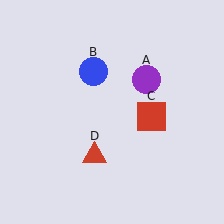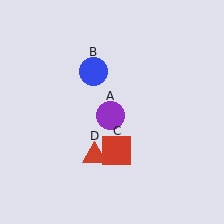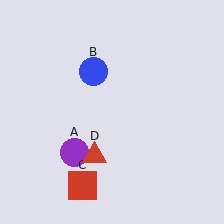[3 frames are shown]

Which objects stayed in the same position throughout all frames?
Blue circle (object B) and red triangle (object D) remained stationary.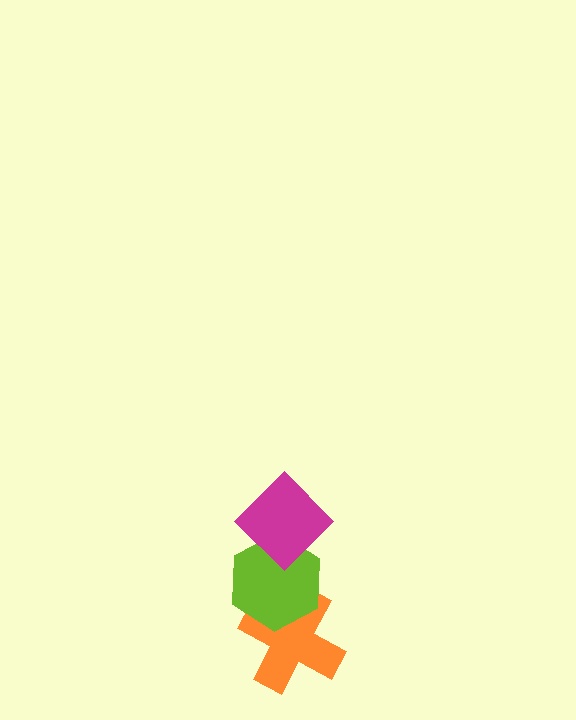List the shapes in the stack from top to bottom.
From top to bottom: the magenta diamond, the lime hexagon, the orange cross.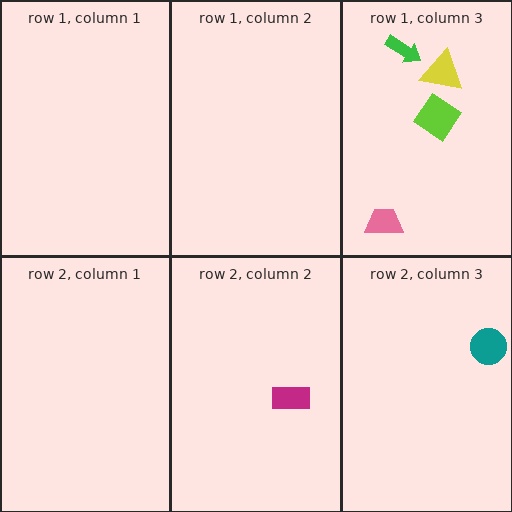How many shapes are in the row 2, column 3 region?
1.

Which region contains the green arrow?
The row 1, column 3 region.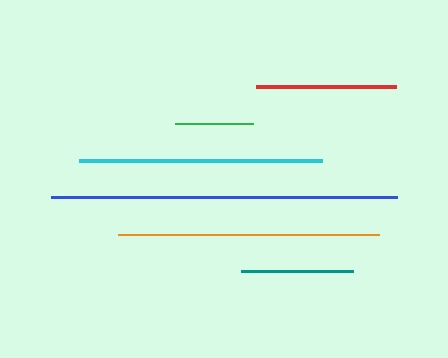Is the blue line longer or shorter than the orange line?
The blue line is longer than the orange line.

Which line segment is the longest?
The blue line is the longest at approximately 346 pixels.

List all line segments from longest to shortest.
From longest to shortest: blue, orange, cyan, red, teal, green.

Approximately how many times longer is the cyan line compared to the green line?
The cyan line is approximately 3.1 times the length of the green line.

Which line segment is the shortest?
The green line is the shortest at approximately 78 pixels.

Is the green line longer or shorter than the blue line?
The blue line is longer than the green line.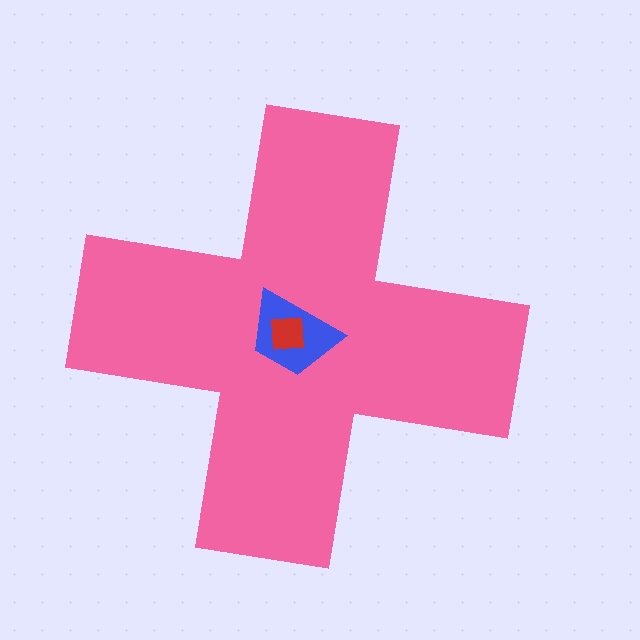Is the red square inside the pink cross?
Yes.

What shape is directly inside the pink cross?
The blue trapezoid.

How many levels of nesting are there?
3.